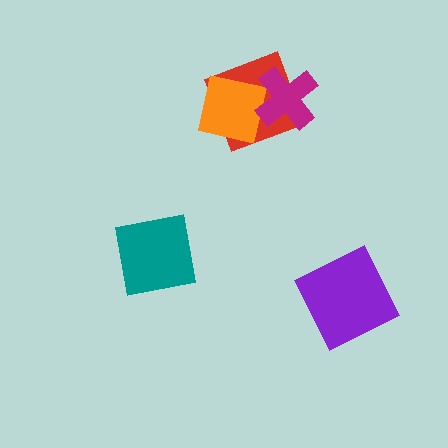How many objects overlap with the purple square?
0 objects overlap with the purple square.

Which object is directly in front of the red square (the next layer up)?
The orange square is directly in front of the red square.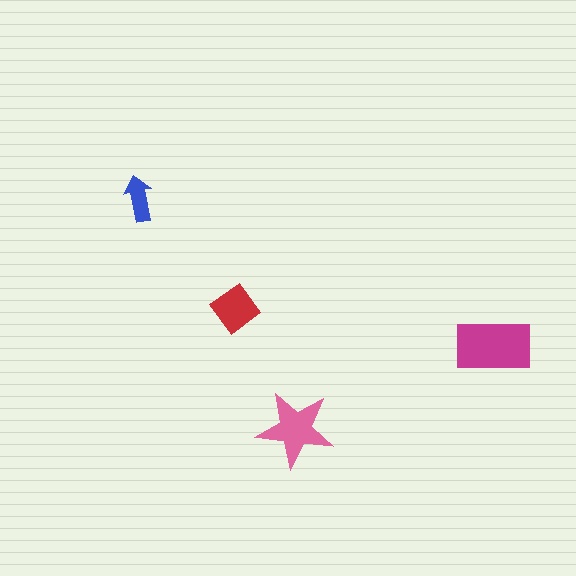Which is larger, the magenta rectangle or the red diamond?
The magenta rectangle.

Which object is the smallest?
The blue arrow.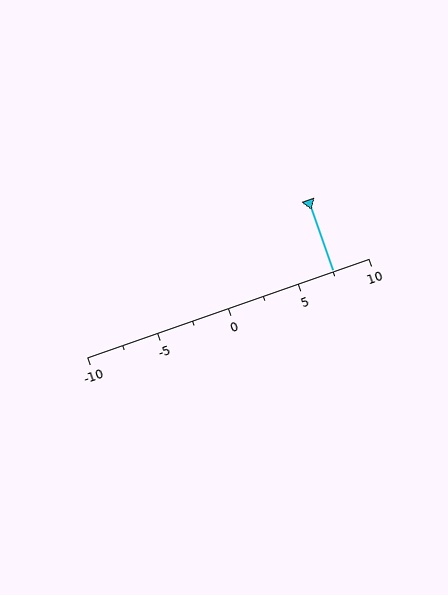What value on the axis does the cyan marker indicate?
The marker indicates approximately 7.5.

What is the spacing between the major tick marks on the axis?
The major ticks are spaced 5 apart.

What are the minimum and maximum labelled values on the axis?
The axis runs from -10 to 10.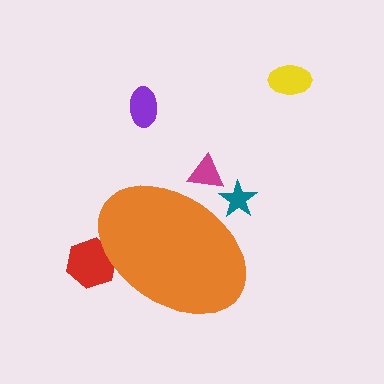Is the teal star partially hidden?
Yes, the teal star is partially hidden behind the orange ellipse.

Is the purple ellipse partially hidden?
No, the purple ellipse is fully visible.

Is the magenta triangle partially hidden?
Yes, the magenta triangle is partially hidden behind the orange ellipse.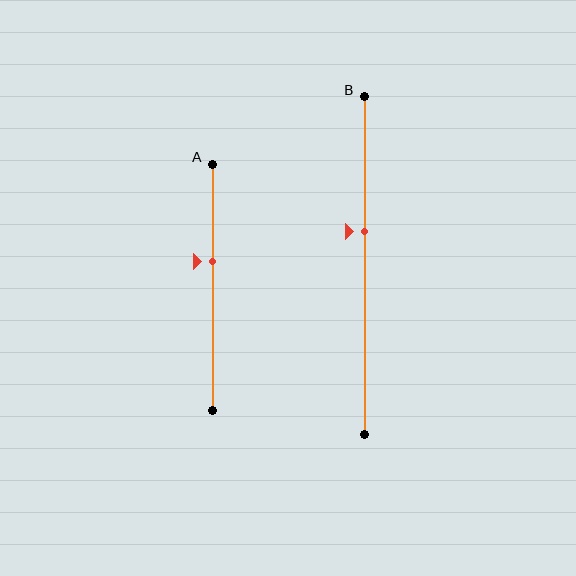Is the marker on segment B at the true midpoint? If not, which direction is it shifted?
No, the marker on segment B is shifted upward by about 10% of the segment length.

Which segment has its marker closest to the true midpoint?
Segment B has its marker closest to the true midpoint.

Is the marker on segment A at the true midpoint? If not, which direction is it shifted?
No, the marker on segment A is shifted upward by about 11% of the segment length.